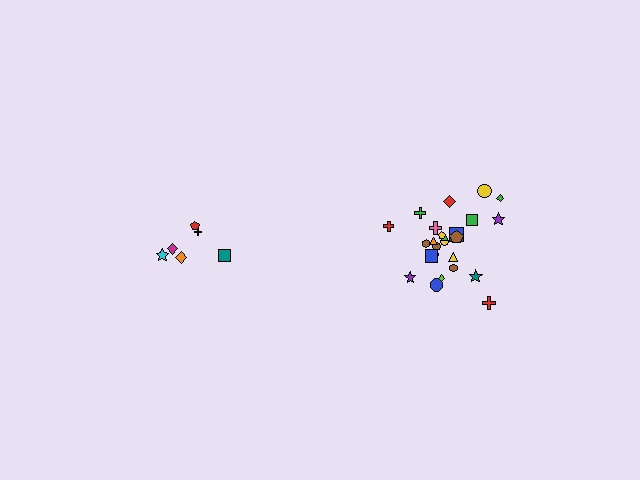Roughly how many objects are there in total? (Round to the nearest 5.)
Roughly 30 objects in total.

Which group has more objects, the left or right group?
The right group.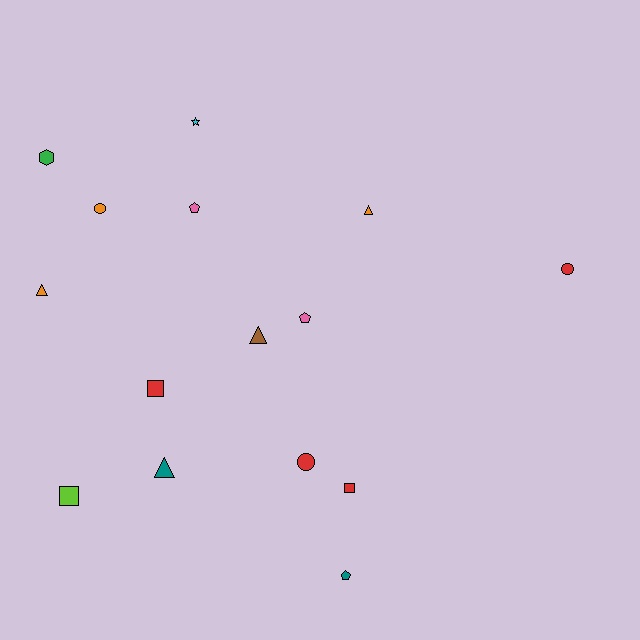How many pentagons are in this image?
There are 3 pentagons.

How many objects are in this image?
There are 15 objects.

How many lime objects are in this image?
There is 1 lime object.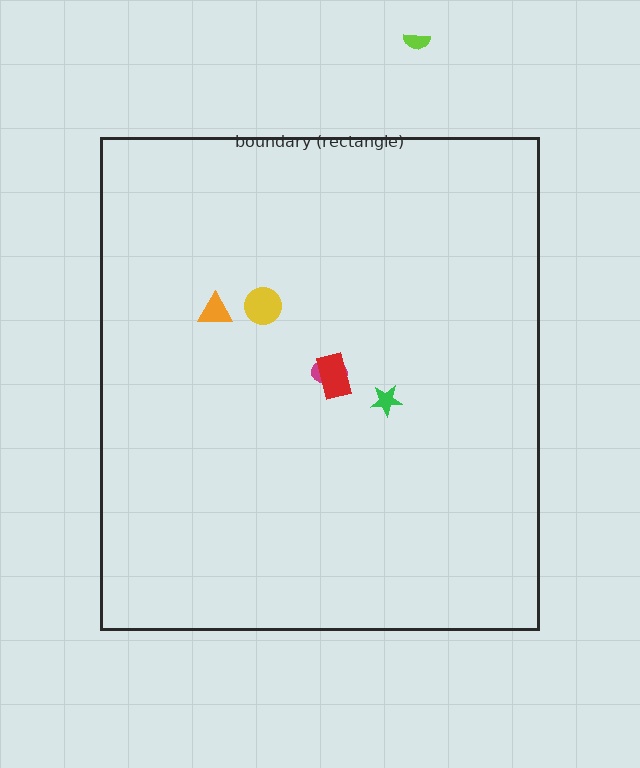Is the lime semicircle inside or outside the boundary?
Outside.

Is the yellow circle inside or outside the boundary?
Inside.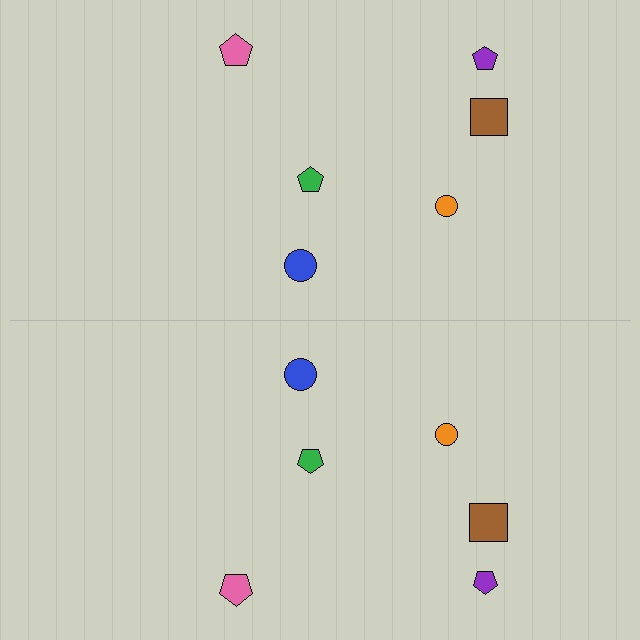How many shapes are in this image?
There are 12 shapes in this image.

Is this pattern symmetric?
Yes, this pattern has bilateral (reflection) symmetry.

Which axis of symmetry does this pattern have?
The pattern has a horizontal axis of symmetry running through the center of the image.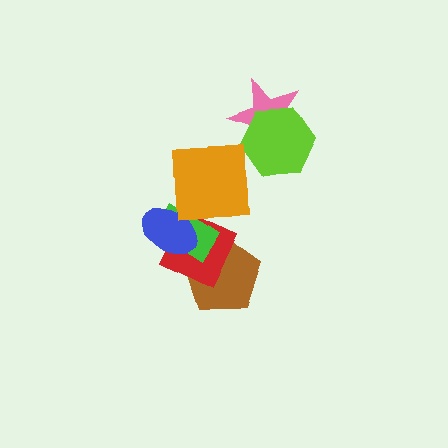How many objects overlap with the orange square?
2 objects overlap with the orange square.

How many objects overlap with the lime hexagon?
1 object overlaps with the lime hexagon.